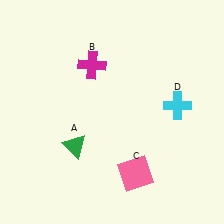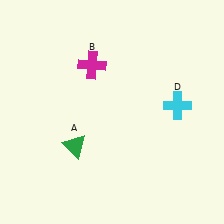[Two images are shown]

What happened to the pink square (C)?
The pink square (C) was removed in Image 2. It was in the bottom-right area of Image 1.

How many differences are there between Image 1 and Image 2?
There is 1 difference between the two images.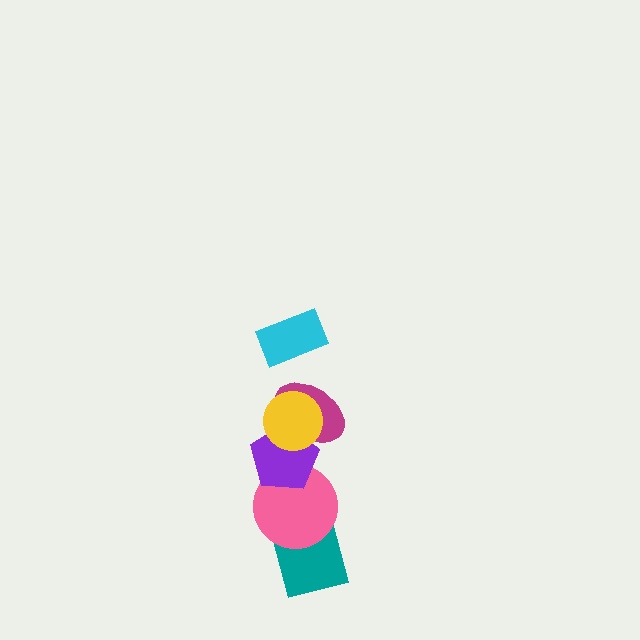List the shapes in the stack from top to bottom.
From top to bottom: the cyan rectangle, the yellow circle, the magenta ellipse, the purple pentagon, the pink circle, the teal square.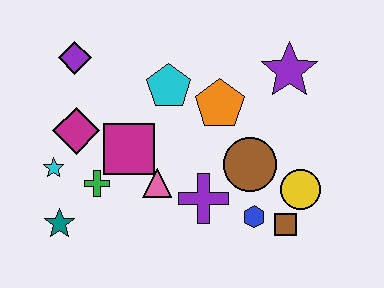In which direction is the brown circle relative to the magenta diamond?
The brown circle is to the right of the magenta diamond.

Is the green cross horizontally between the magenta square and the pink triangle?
No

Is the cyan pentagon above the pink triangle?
Yes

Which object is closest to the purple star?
The orange pentagon is closest to the purple star.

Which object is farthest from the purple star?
The teal star is farthest from the purple star.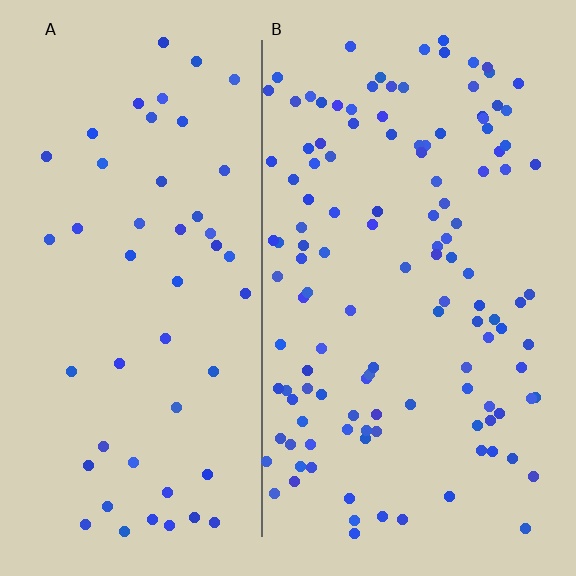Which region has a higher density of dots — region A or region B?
B (the right).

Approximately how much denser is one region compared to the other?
Approximately 2.5× — region B over region A.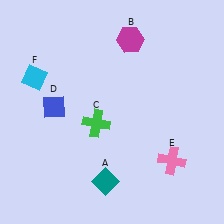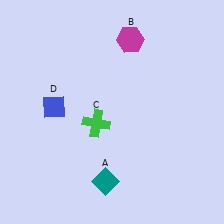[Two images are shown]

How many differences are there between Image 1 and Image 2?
There are 2 differences between the two images.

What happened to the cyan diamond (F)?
The cyan diamond (F) was removed in Image 2. It was in the top-left area of Image 1.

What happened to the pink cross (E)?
The pink cross (E) was removed in Image 2. It was in the bottom-right area of Image 1.